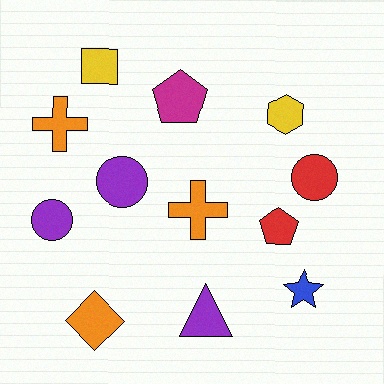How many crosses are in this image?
There are 2 crosses.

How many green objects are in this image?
There are no green objects.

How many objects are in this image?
There are 12 objects.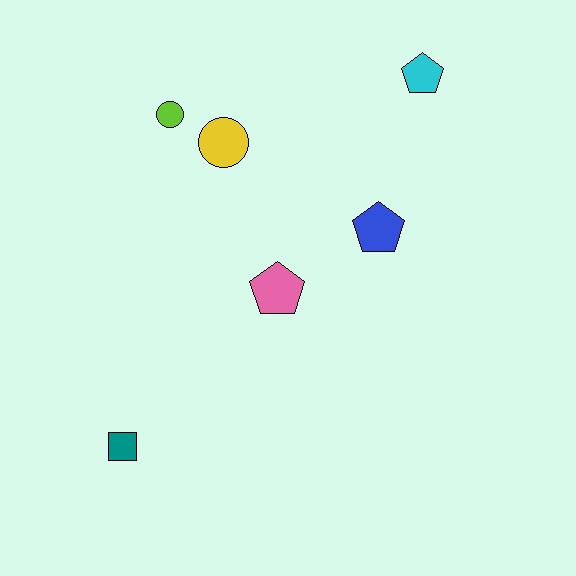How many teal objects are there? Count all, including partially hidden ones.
There is 1 teal object.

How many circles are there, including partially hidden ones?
There are 2 circles.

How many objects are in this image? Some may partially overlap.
There are 6 objects.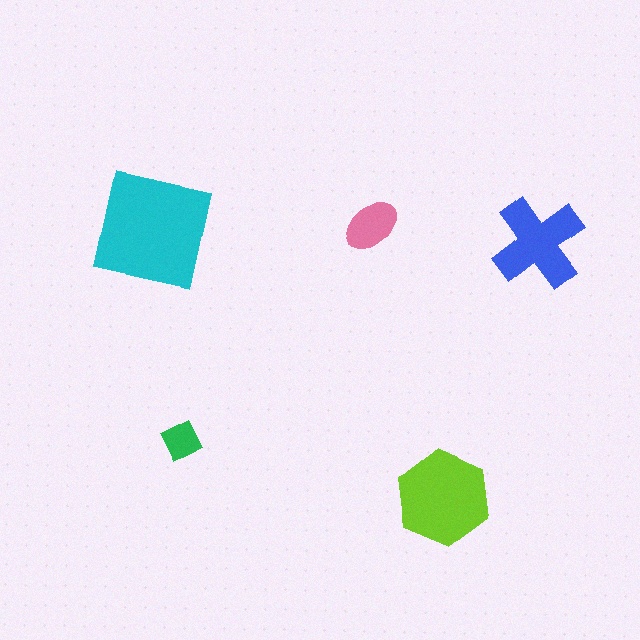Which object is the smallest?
The green diamond.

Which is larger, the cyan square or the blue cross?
The cyan square.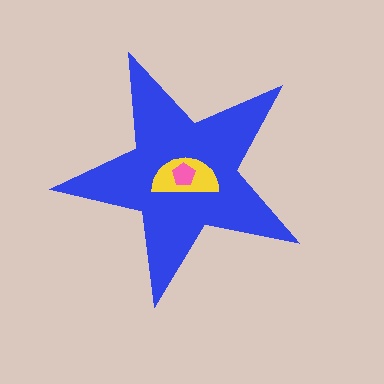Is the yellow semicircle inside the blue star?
Yes.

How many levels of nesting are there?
3.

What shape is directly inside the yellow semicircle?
The pink pentagon.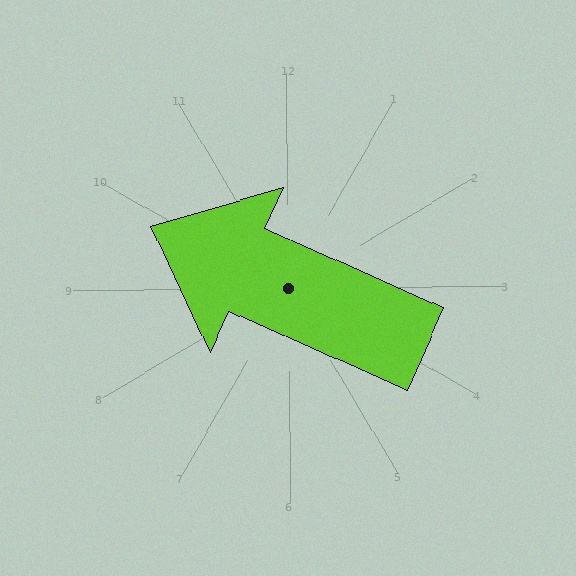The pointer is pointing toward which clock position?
Roughly 10 o'clock.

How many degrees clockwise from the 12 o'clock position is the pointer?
Approximately 295 degrees.